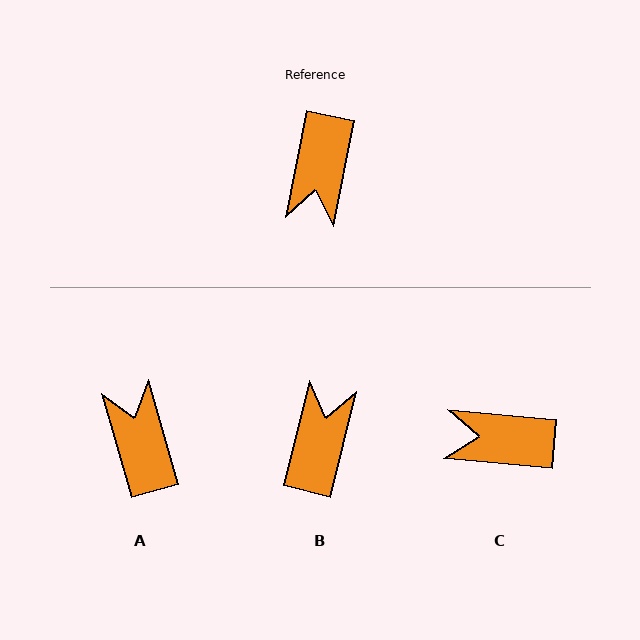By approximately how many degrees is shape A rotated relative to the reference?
Approximately 153 degrees clockwise.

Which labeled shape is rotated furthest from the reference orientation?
B, about 177 degrees away.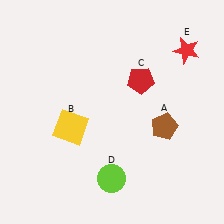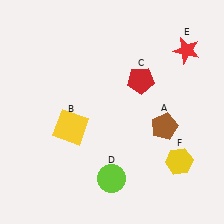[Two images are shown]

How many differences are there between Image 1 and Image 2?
There is 1 difference between the two images.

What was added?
A yellow hexagon (F) was added in Image 2.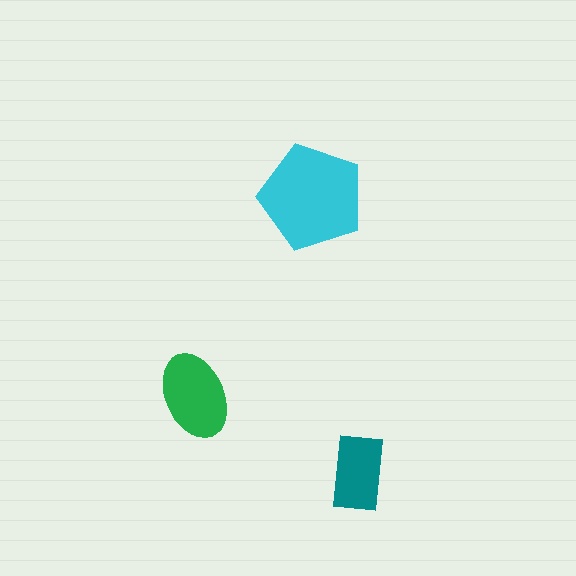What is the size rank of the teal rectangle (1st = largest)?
3rd.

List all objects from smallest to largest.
The teal rectangle, the green ellipse, the cyan pentagon.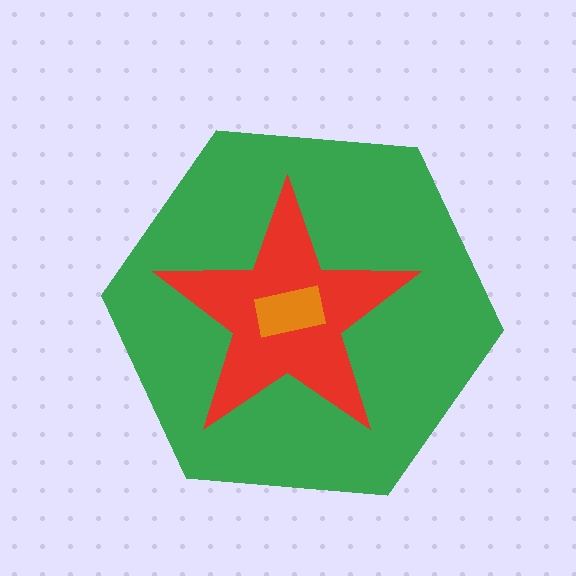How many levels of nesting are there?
3.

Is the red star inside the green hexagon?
Yes.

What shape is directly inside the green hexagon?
The red star.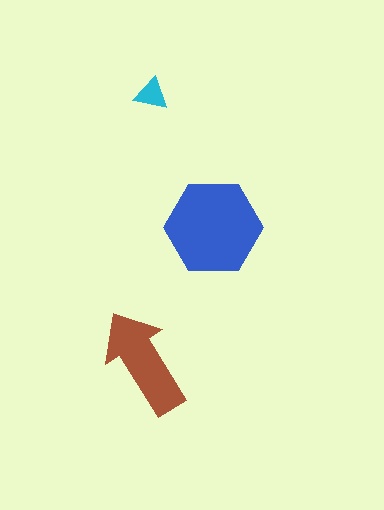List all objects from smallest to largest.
The cyan triangle, the brown arrow, the blue hexagon.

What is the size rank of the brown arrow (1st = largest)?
2nd.